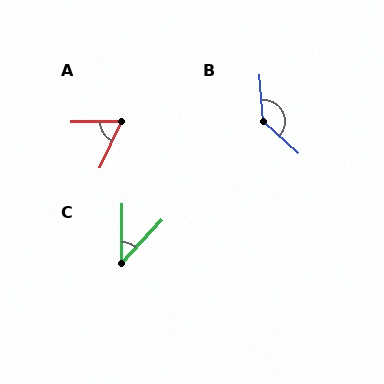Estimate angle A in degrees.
Approximately 64 degrees.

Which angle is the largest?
B, at approximately 136 degrees.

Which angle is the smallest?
C, at approximately 42 degrees.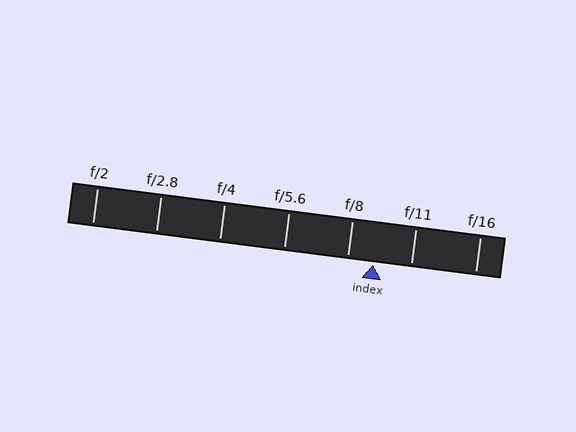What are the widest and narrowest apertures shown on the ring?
The widest aperture shown is f/2 and the narrowest is f/16.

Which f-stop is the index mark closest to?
The index mark is closest to f/8.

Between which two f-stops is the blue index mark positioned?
The index mark is between f/8 and f/11.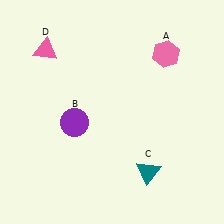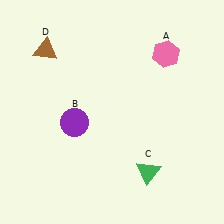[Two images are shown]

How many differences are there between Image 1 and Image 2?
There are 2 differences between the two images.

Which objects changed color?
C changed from teal to green. D changed from pink to brown.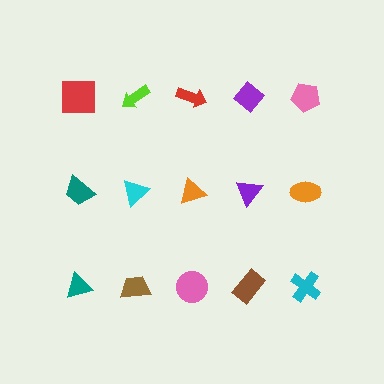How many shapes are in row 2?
5 shapes.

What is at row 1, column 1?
A red square.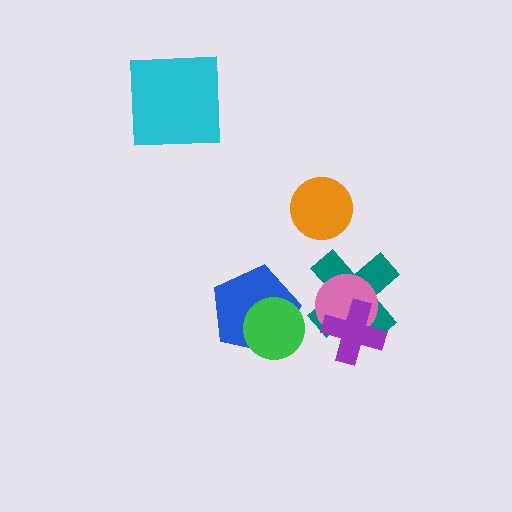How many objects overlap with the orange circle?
0 objects overlap with the orange circle.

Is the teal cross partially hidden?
Yes, it is partially covered by another shape.